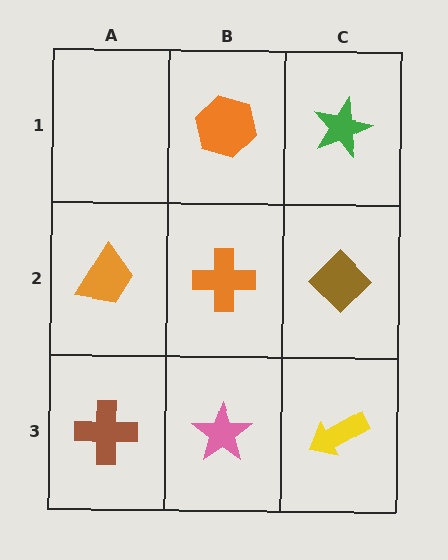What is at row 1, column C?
A green star.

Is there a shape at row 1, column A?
No, that cell is empty.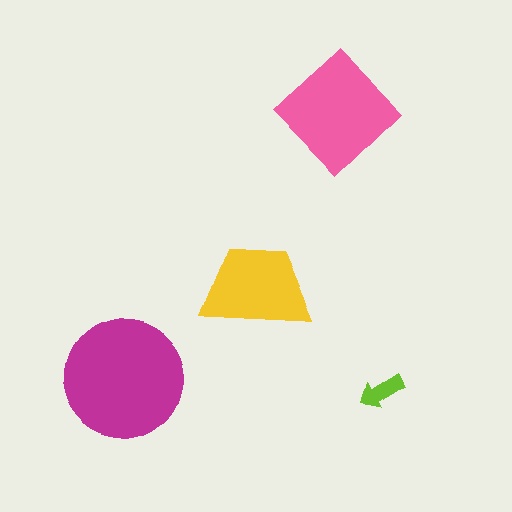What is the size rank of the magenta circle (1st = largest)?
1st.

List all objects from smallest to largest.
The lime arrow, the yellow trapezoid, the pink diamond, the magenta circle.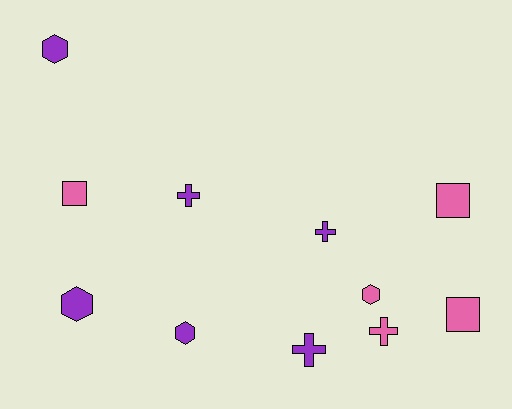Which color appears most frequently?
Purple, with 6 objects.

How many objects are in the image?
There are 11 objects.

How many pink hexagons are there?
There is 1 pink hexagon.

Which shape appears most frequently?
Cross, with 4 objects.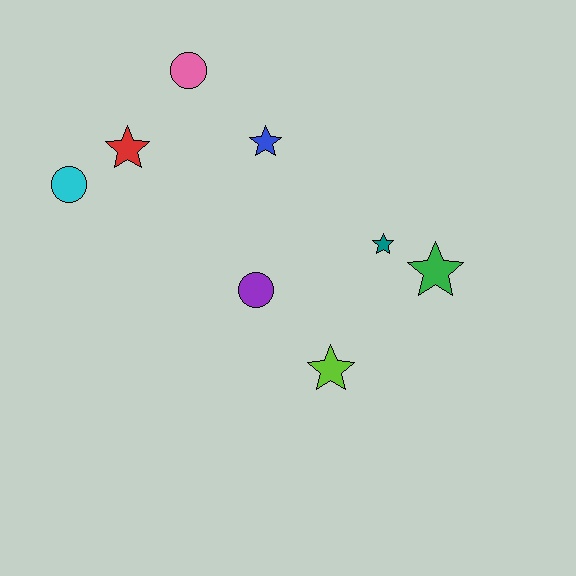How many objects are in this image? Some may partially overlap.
There are 8 objects.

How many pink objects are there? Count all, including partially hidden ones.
There is 1 pink object.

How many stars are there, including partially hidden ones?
There are 5 stars.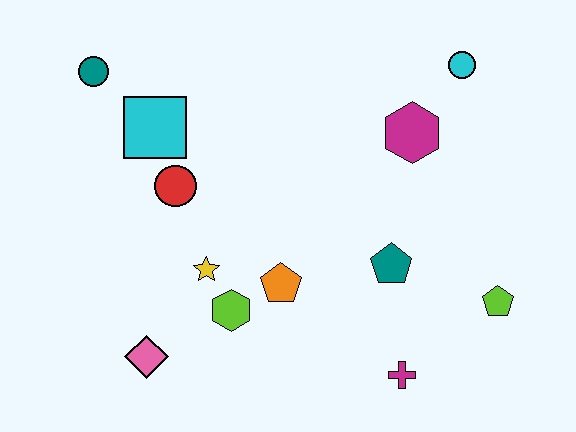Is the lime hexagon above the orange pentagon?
No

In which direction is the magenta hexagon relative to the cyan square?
The magenta hexagon is to the right of the cyan square.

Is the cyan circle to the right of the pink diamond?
Yes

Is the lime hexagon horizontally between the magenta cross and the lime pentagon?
No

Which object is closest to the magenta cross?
The teal pentagon is closest to the magenta cross.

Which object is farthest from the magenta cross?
The teal circle is farthest from the magenta cross.